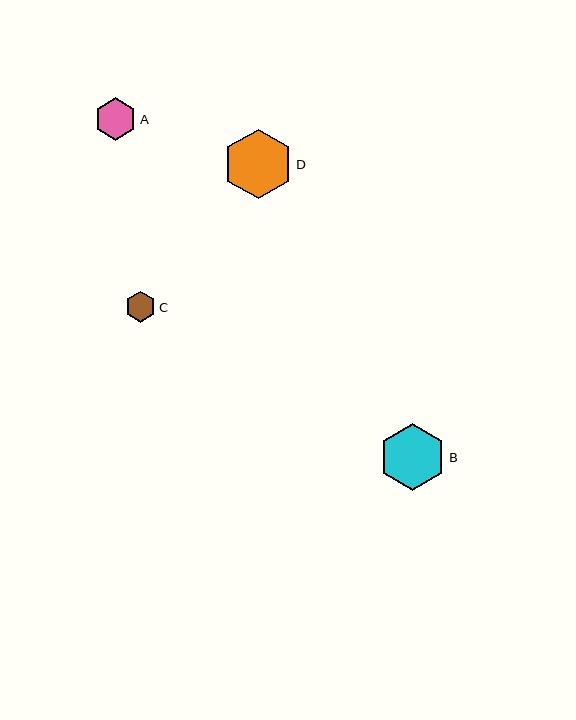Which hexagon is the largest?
Hexagon D is the largest with a size of approximately 70 pixels.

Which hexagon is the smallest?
Hexagon C is the smallest with a size of approximately 31 pixels.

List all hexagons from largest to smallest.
From largest to smallest: D, B, A, C.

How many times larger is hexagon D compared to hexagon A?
Hexagon D is approximately 1.6 times the size of hexagon A.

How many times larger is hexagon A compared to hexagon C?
Hexagon A is approximately 1.4 times the size of hexagon C.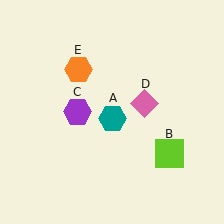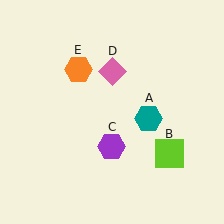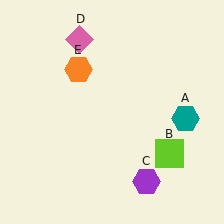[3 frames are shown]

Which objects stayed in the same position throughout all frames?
Lime square (object B) and orange hexagon (object E) remained stationary.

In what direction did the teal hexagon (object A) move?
The teal hexagon (object A) moved right.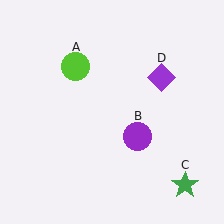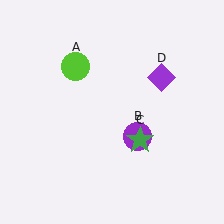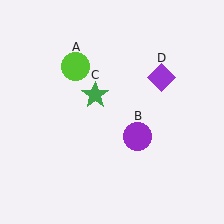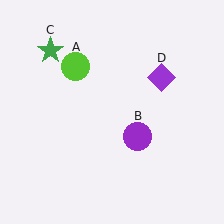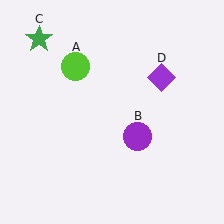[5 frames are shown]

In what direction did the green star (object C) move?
The green star (object C) moved up and to the left.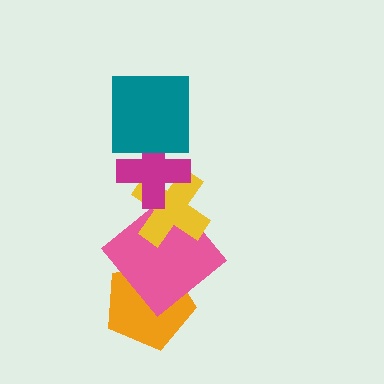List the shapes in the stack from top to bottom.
From top to bottom: the teal square, the magenta cross, the yellow cross, the pink diamond, the orange pentagon.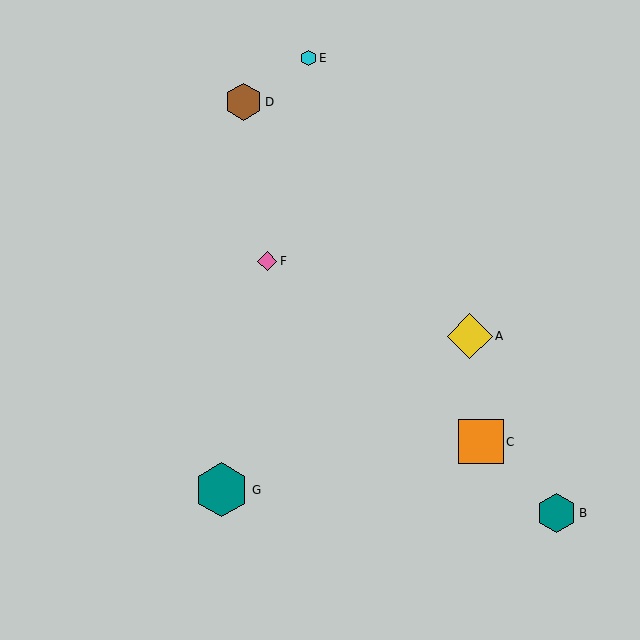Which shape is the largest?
The teal hexagon (labeled G) is the largest.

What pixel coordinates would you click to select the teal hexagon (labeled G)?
Click at (222, 490) to select the teal hexagon G.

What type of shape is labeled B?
Shape B is a teal hexagon.